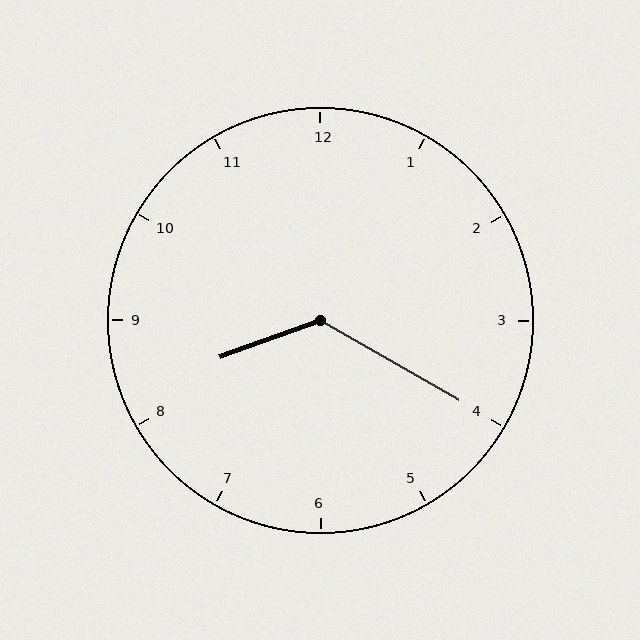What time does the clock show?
8:20.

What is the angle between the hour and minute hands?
Approximately 130 degrees.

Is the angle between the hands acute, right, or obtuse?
It is obtuse.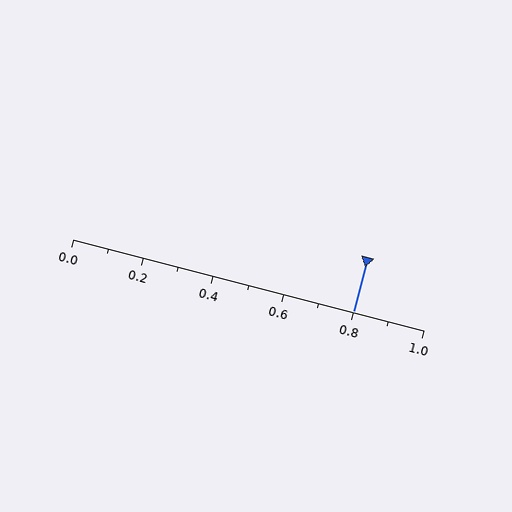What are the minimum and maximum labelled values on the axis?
The axis runs from 0.0 to 1.0.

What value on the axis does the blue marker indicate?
The marker indicates approximately 0.8.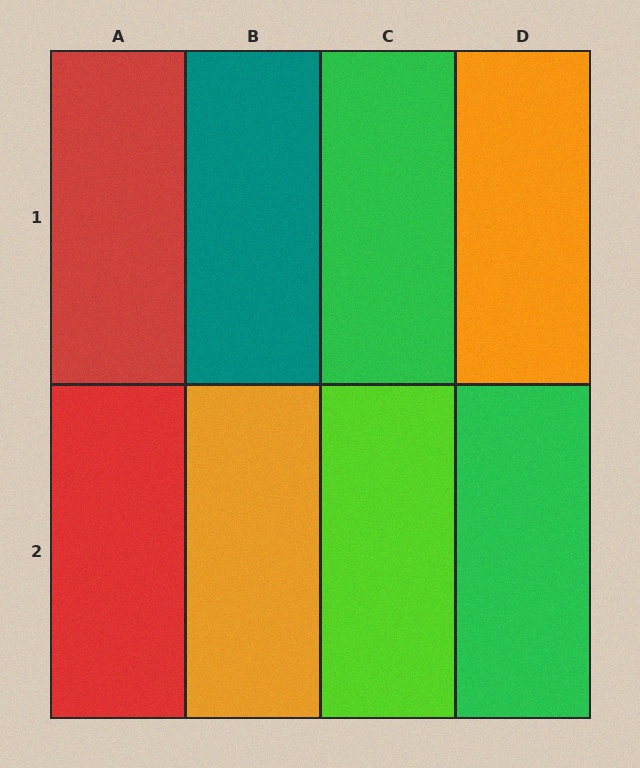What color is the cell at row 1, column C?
Green.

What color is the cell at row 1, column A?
Red.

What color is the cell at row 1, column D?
Orange.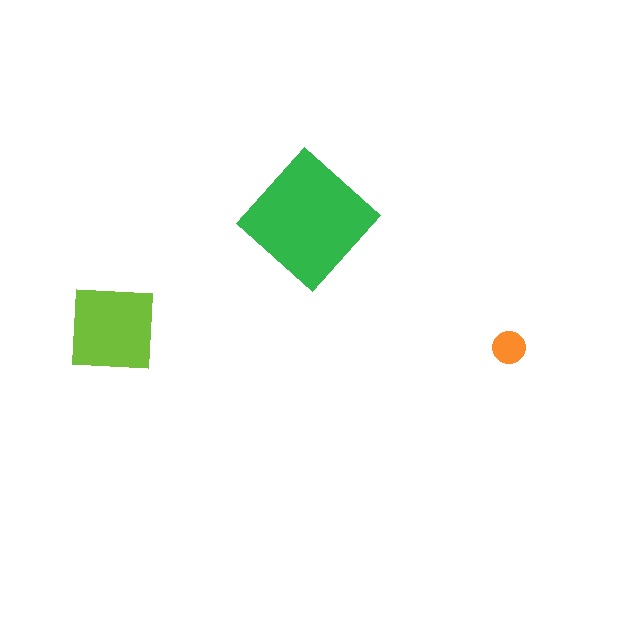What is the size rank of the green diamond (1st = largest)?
1st.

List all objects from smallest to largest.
The orange circle, the lime square, the green diamond.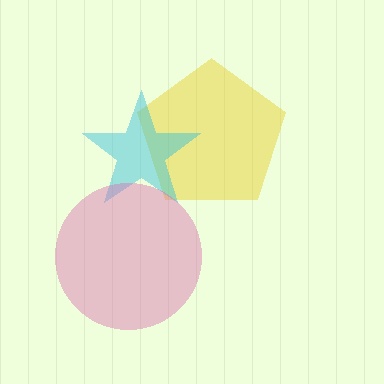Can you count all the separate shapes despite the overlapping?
Yes, there are 3 separate shapes.